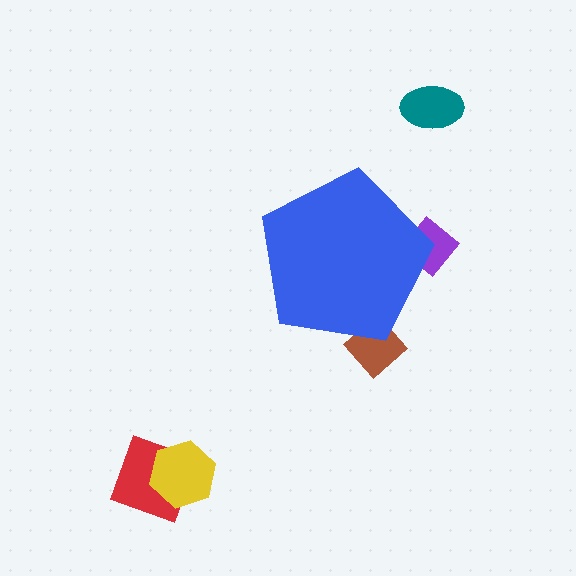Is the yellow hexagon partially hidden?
No, the yellow hexagon is fully visible.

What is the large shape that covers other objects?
A blue pentagon.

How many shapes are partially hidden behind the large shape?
2 shapes are partially hidden.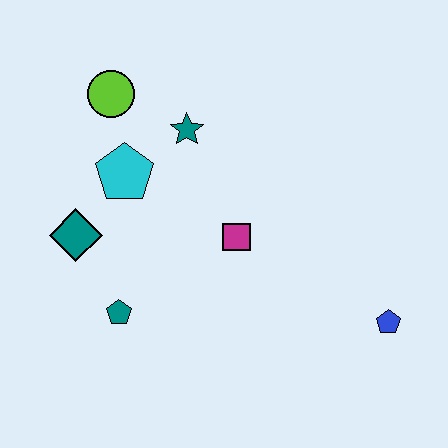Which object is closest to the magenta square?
The teal star is closest to the magenta square.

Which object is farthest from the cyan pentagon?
The blue pentagon is farthest from the cyan pentagon.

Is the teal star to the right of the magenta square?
No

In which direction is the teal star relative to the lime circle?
The teal star is to the right of the lime circle.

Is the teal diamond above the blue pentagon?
Yes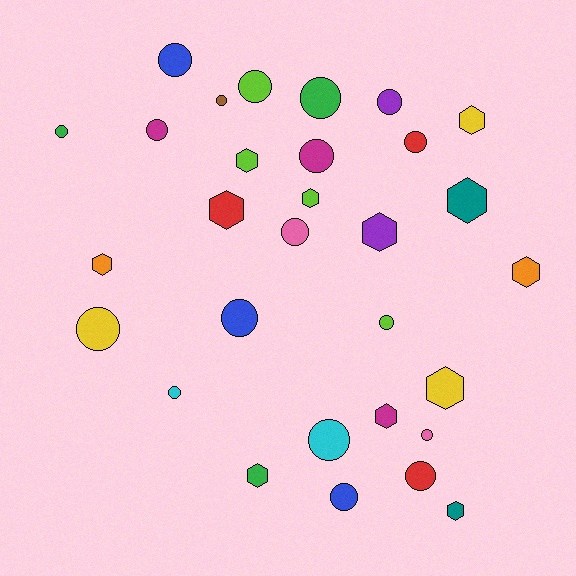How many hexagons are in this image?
There are 12 hexagons.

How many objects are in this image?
There are 30 objects.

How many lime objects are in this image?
There are 4 lime objects.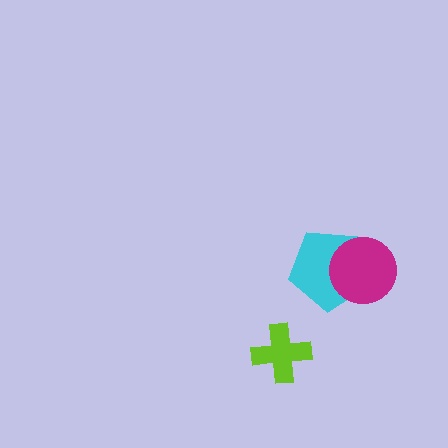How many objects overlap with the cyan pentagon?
1 object overlaps with the cyan pentagon.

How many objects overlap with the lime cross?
0 objects overlap with the lime cross.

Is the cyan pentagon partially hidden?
Yes, it is partially covered by another shape.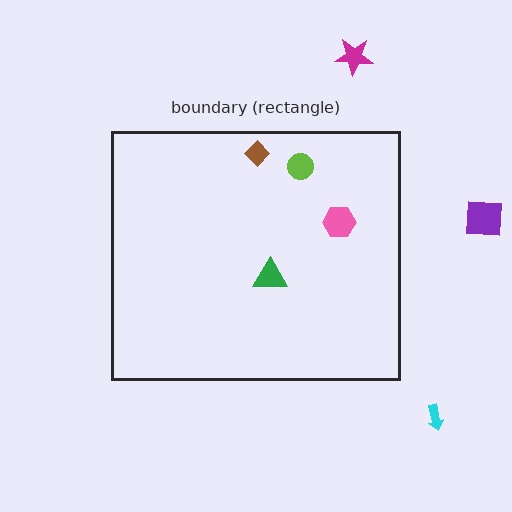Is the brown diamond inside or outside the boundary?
Inside.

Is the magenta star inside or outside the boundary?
Outside.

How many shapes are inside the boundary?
4 inside, 3 outside.